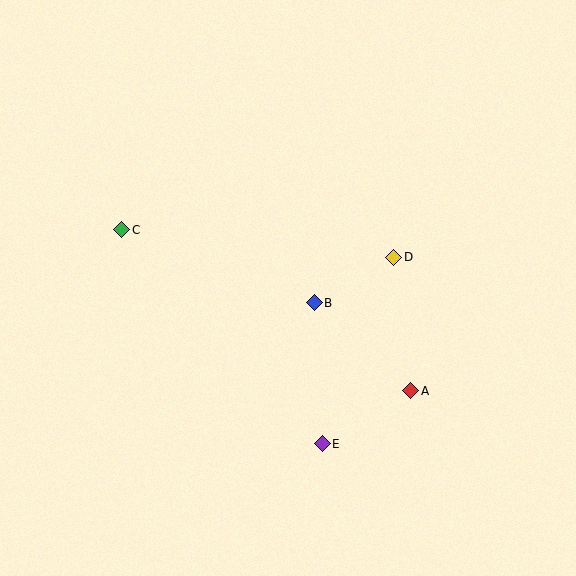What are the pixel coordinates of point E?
Point E is at (322, 444).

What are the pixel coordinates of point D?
Point D is at (394, 257).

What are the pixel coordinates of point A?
Point A is at (410, 391).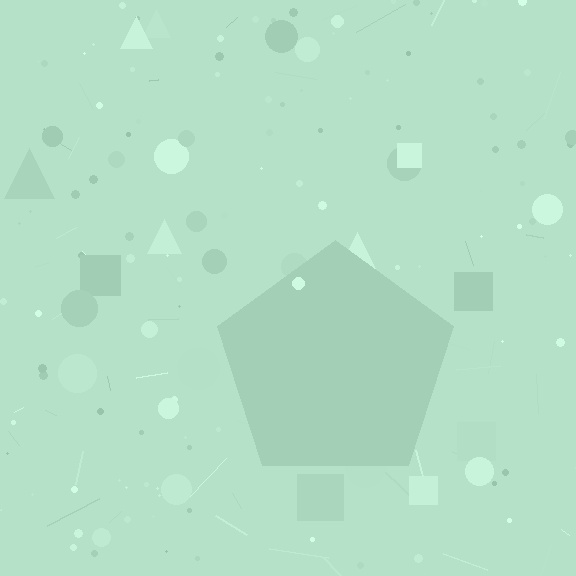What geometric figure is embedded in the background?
A pentagon is embedded in the background.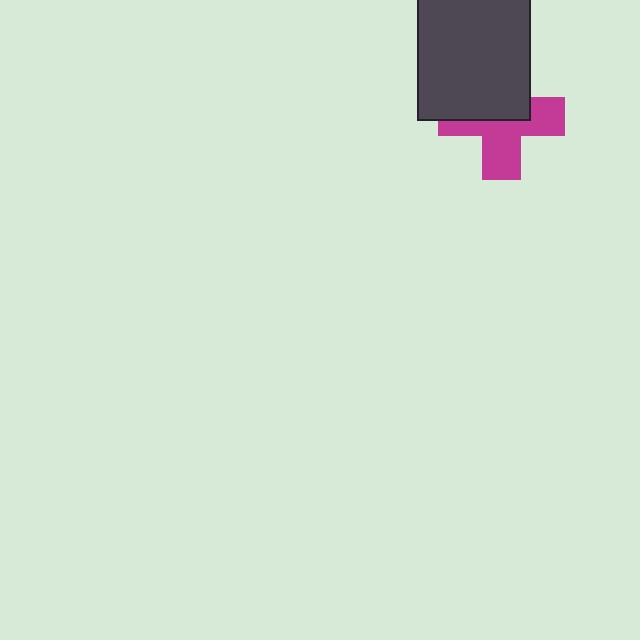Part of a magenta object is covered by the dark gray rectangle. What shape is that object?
It is a cross.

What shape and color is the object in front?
The object in front is a dark gray rectangle.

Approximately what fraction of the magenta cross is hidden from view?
Roughly 48% of the magenta cross is hidden behind the dark gray rectangle.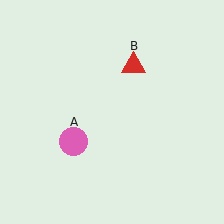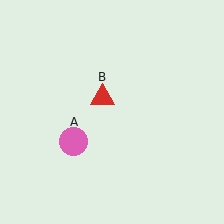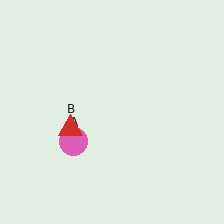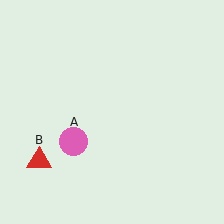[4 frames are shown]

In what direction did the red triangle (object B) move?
The red triangle (object B) moved down and to the left.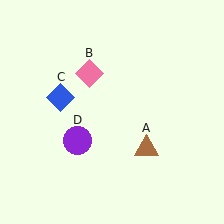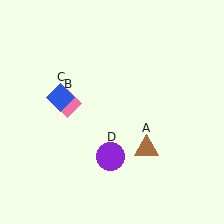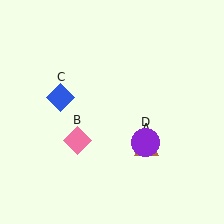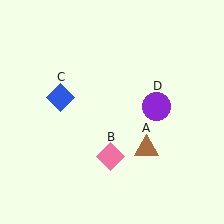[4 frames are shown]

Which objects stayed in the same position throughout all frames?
Brown triangle (object A) and blue diamond (object C) remained stationary.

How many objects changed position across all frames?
2 objects changed position: pink diamond (object B), purple circle (object D).